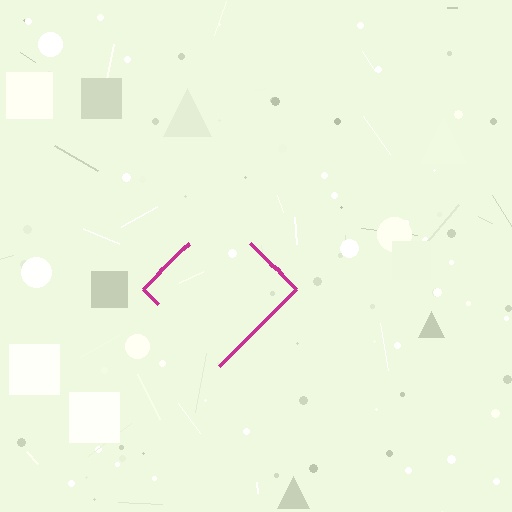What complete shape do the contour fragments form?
The contour fragments form a diamond.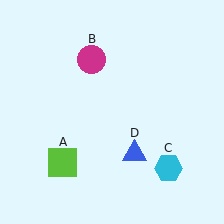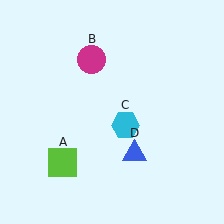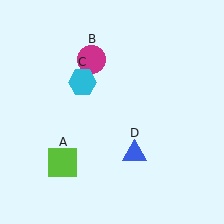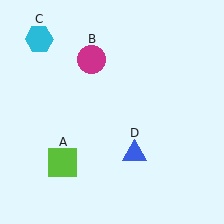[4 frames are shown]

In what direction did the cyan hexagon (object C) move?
The cyan hexagon (object C) moved up and to the left.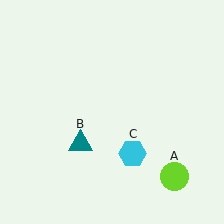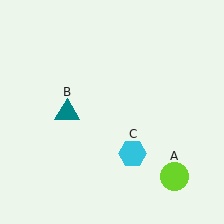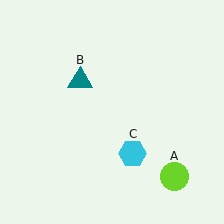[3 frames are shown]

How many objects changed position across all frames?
1 object changed position: teal triangle (object B).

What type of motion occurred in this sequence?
The teal triangle (object B) rotated clockwise around the center of the scene.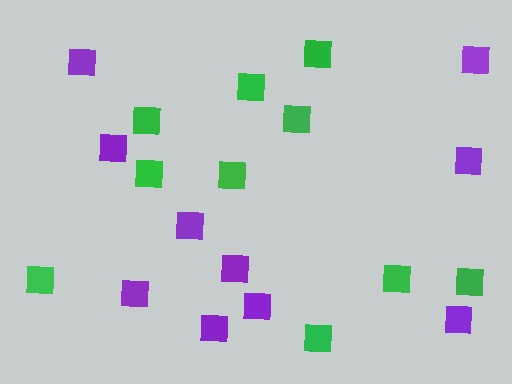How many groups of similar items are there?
There are 2 groups: one group of purple squares (10) and one group of green squares (10).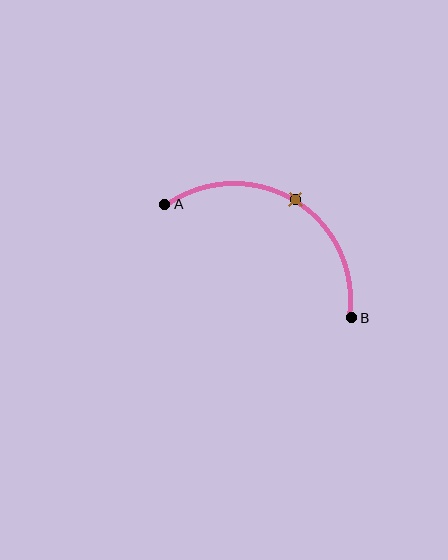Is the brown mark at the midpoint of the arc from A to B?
Yes. The brown mark lies on the arc at equal arc-length from both A and B — it is the arc midpoint.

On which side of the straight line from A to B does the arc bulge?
The arc bulges above the straight line connecting A and B.